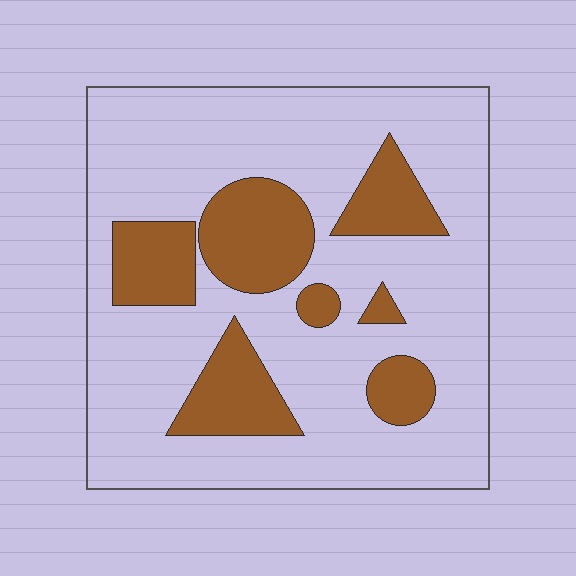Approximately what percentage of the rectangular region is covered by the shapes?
Approximately 25%.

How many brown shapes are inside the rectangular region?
7.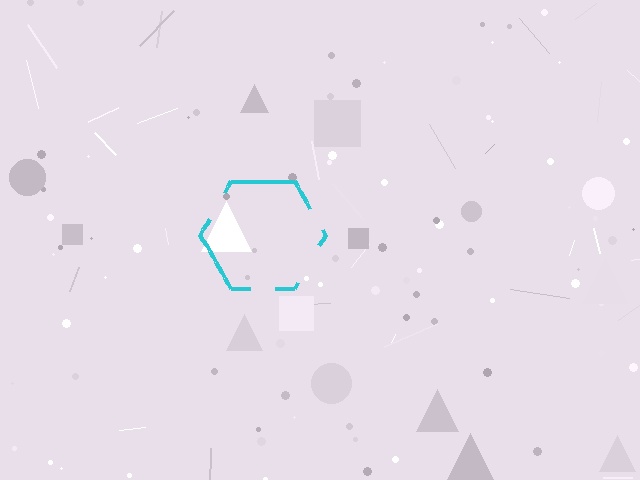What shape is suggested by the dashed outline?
The dashed outline suggests a hexagon.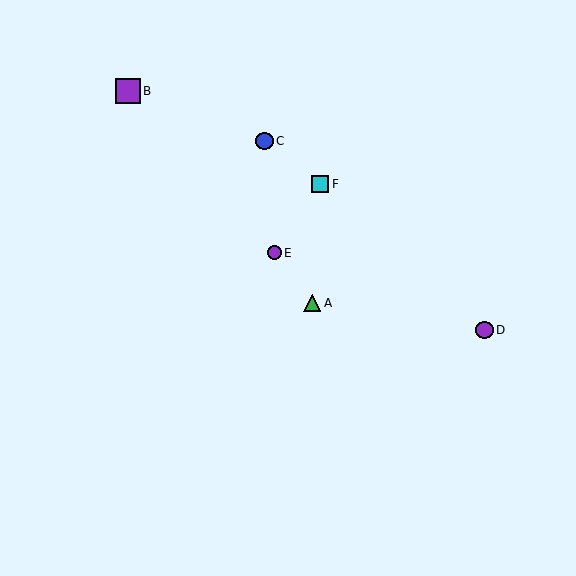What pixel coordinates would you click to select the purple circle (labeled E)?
Click at (274, 253) to select the purple circle E.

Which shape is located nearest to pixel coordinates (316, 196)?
The cyan square (labeled F) at (320, 184) is nearest to that location.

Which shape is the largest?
The purple square (labeled B) is the largest.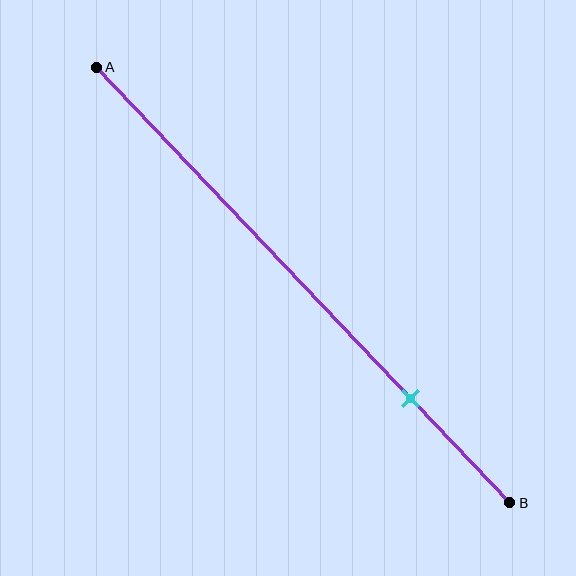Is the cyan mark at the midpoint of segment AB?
No, the mark is at about 75% from A, not at the 50% midpoint.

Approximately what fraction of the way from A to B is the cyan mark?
The cyan mark is approximately 75% of the way from A to B.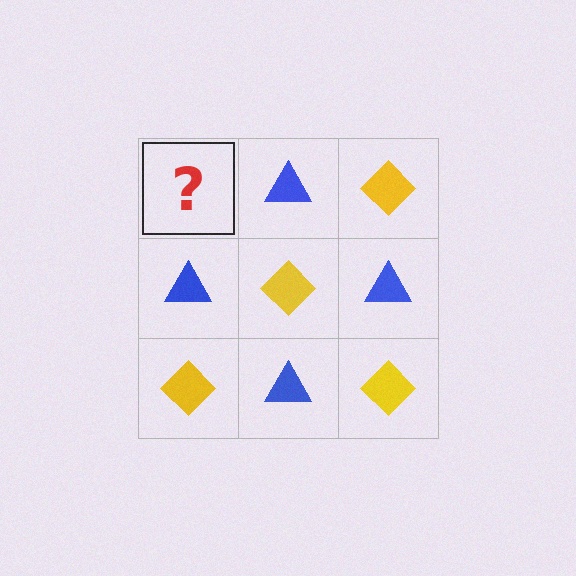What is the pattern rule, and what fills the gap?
The rule is that it alternates yellow diamond and blue triangle in a checkerboard pattern. The gap should be filled with a yellow diamond.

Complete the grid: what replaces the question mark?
The question mark should be replaced with a yellow diamond.